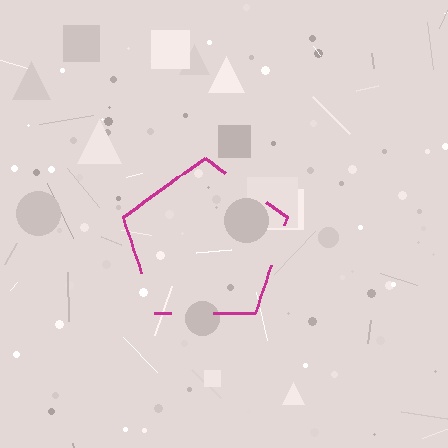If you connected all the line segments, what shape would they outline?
They would outline a pentagon.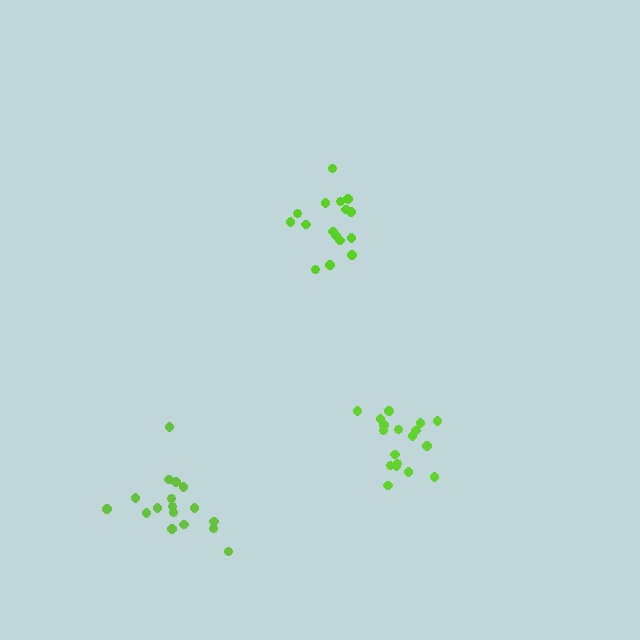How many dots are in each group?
Group 1: 16 dots, Group 2: 18 dots, Group 3: 17 dots (51 total).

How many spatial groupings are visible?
There are 3 spatial groupings.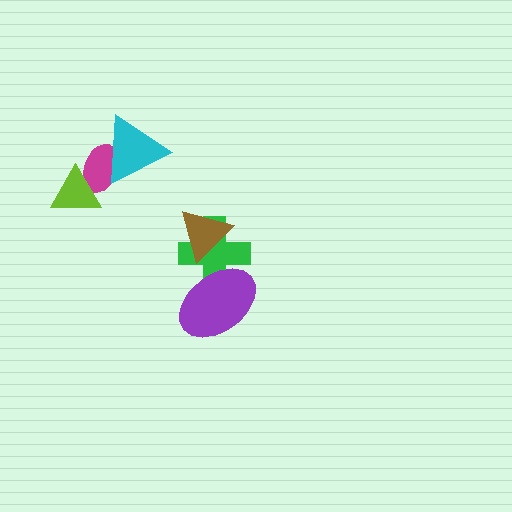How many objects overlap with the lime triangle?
1 object overlaps with the lime triangle.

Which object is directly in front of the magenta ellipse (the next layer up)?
The cyan triangle is directly in front of the magenta ellipse.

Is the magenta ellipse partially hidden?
Yes, it is partially covered by another shape.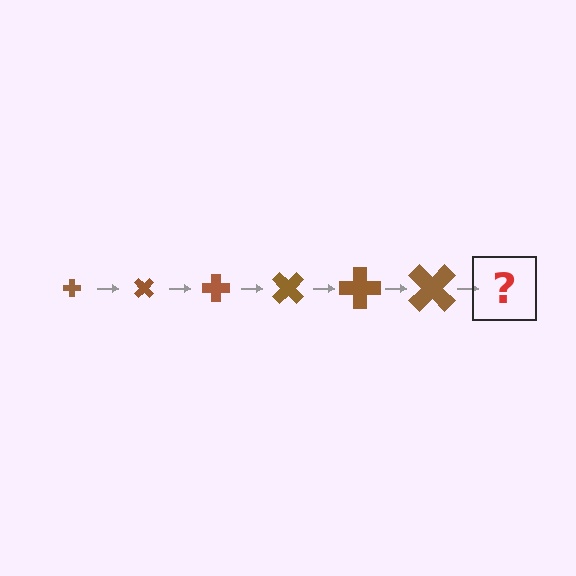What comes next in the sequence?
The next element should be a cross, larger than the previous one and rotated 270 degrees from the start.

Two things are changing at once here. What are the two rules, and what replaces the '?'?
The two rules are that the cross grows larger each step and it rotates 45 degrees each step. The '?' should be a cross, larger than the previous one and rotated 270 degrees from the start.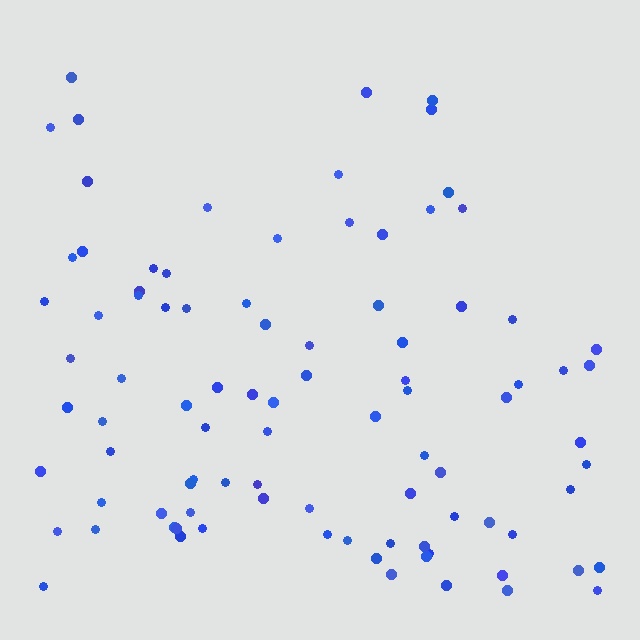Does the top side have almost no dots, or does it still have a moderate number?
Still a moderate number, just noticeably fewer than the bottom.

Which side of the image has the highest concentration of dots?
The bottom.